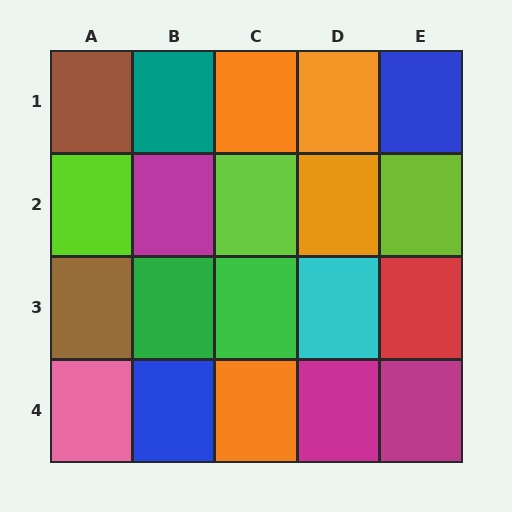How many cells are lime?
3 cells are lime.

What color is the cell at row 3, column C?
Green.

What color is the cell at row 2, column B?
Magenta.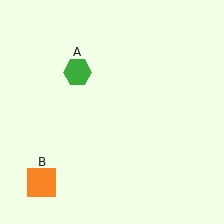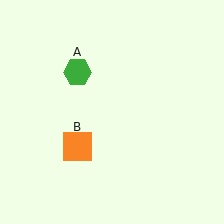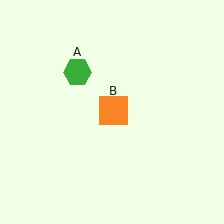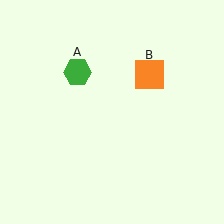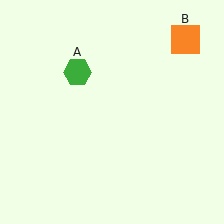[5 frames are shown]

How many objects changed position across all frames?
1 object changed position: orange square (object B).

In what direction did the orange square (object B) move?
The orange square (object B) moved up and to the right.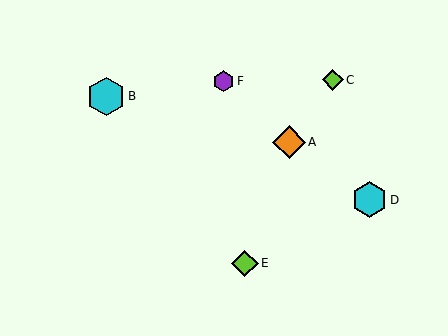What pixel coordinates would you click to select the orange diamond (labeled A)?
Click at (289, 142) to select the orange diamond A.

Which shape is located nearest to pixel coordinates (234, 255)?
The lime diamond (labeled E) at (245, 263) is nearest to that location.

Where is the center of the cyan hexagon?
The center of the cyan hexagon is at (370, 200).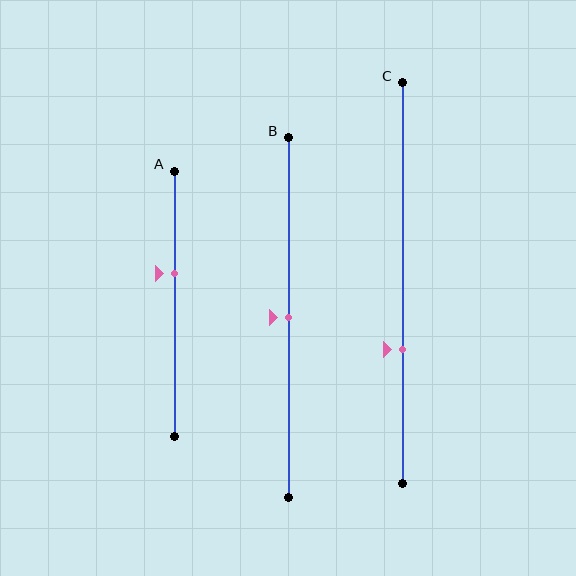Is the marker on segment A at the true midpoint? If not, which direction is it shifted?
No, the marker on segment A is shifted upward by about 12% of the segment length.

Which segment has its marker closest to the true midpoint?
Segment B has its marker closest to the true midpoint.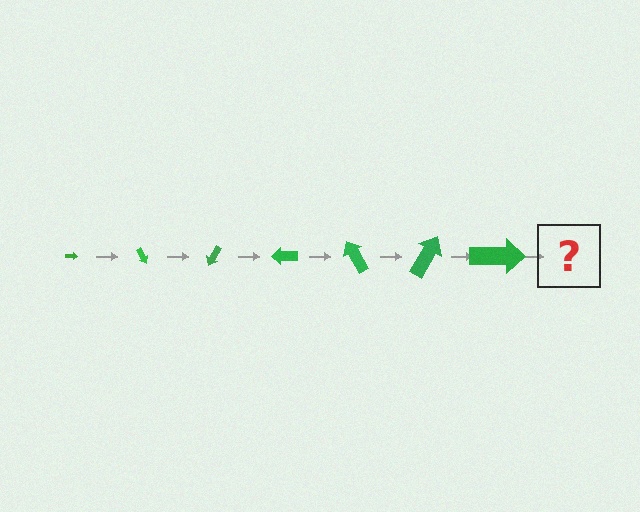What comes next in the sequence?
The next element should be an arrow, larger than the previous one and rotated 420 degrees from the start.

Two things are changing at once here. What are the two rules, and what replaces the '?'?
The two rules are that the arrow grows larger each step and it rotates 60 degrees each step. The '?' should be an arrow, larger than the previous one and rotated 420 degrees from the start.